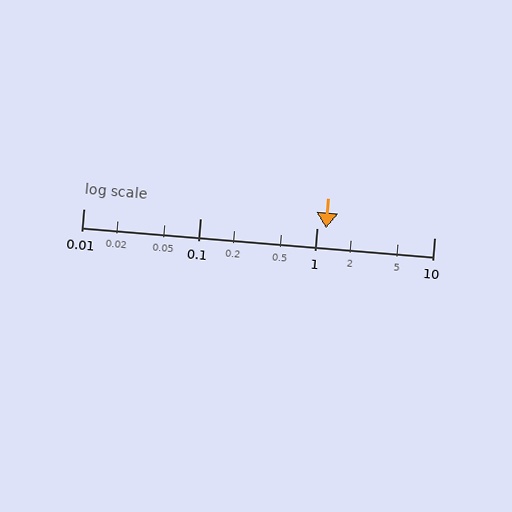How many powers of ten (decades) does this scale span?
The scale spans 3 decades, from 0.01 to 10.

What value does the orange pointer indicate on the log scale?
The pointer indicates approximately 1.2.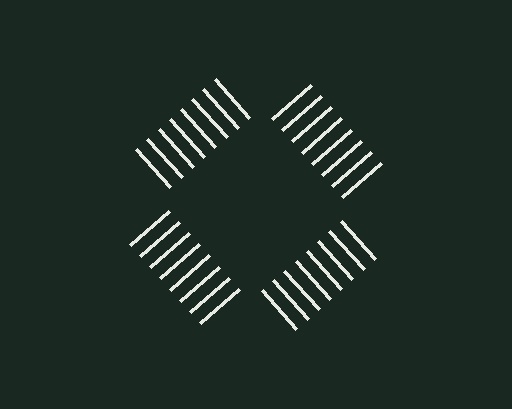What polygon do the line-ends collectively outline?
An illusory square — the line segments terminate on its edges but no continuous stroke is drawn.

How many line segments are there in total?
32 — 8 along each of the 4 edges.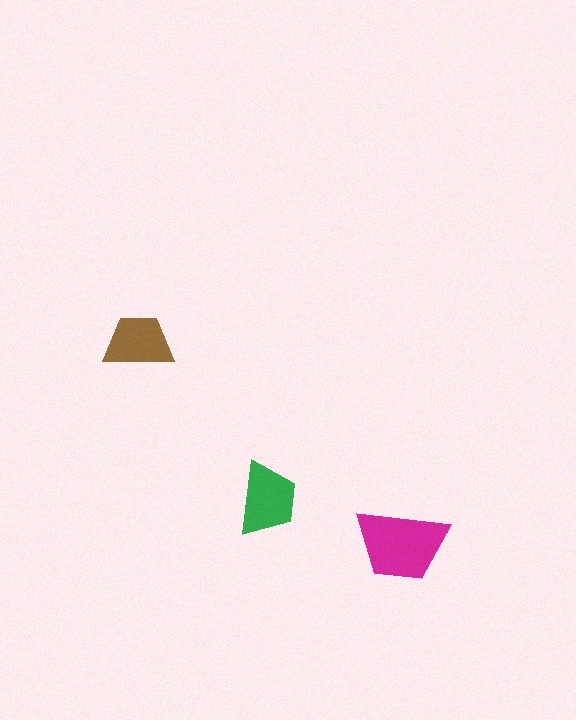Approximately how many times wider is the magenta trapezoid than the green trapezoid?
About 1.5 times wider.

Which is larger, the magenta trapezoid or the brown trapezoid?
The magenta one.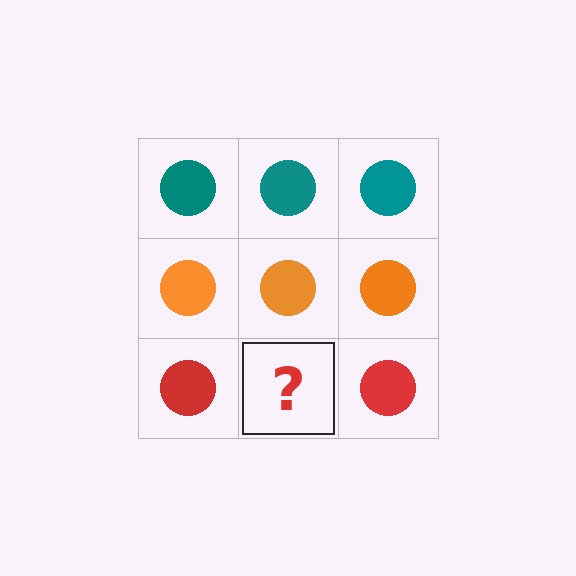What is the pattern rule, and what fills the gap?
The rule is that each row has a consistent color. The gap should be filled with a red circle.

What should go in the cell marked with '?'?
The missing cell should contain a red circle.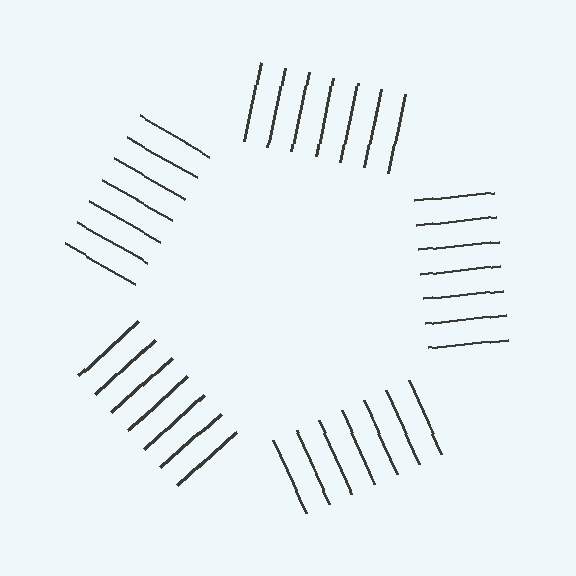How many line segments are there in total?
35 — 7 along each of the 5 edges.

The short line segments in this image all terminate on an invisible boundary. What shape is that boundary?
An illusory pentagon — the line segments terminate on its edges but no continuous stroke is drawn.